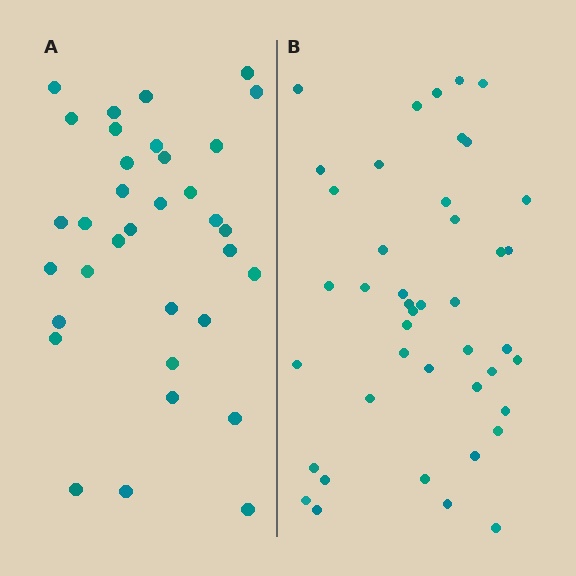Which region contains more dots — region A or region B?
Region B (the right region) has more dots.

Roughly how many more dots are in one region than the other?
Region B has roughly 8 or so more dots than region A.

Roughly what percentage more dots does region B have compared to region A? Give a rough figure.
About 25% more.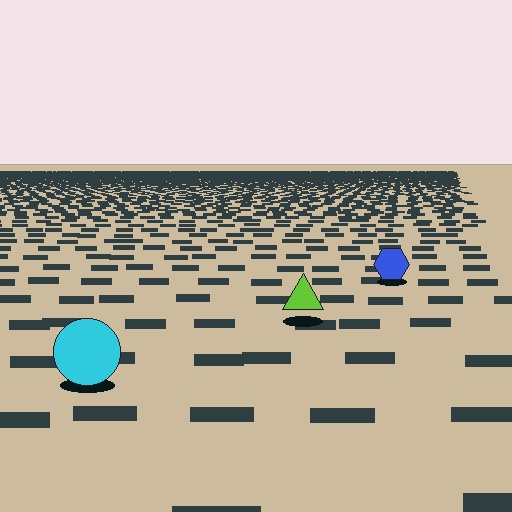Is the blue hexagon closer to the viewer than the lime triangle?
No. The lime triangle is closer — you can tell from the texture gradient: the ground texture is coarser near it.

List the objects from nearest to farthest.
From nearest to farthest: the cyan circle, the lime triangle, the blue hexagon.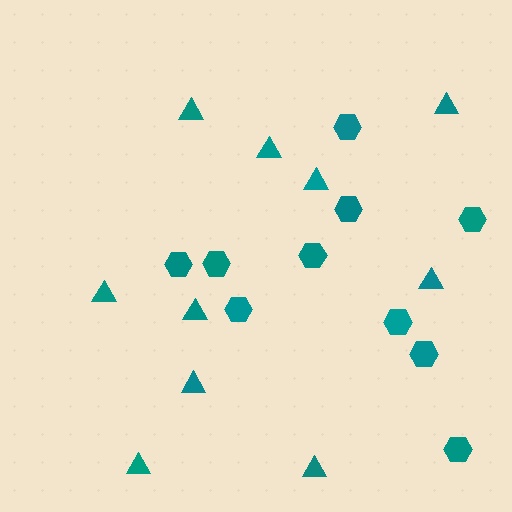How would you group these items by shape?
There are 2 groups: one group of hexagons (10) and one group of triangles (10).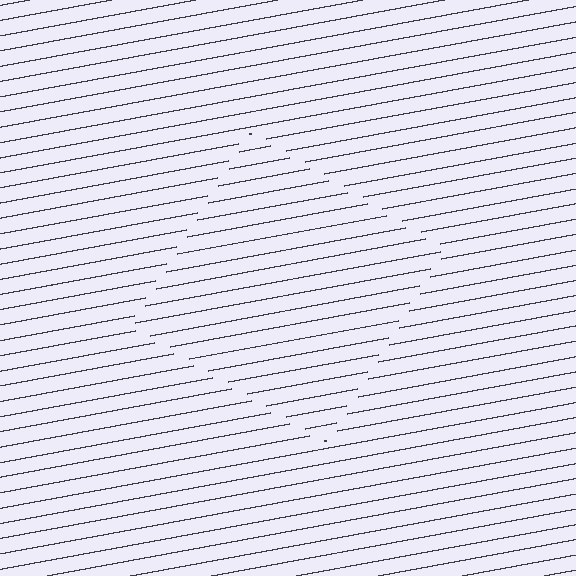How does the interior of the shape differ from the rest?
The interior of the shape contains the same grating, shifted by half a period — the contour is defined by the phase discontinuity where line-ends from the inner and outer gratings abut.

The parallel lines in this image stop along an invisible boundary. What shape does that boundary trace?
An illusory square. The interior of the shape contains the same grating, shifted by half a period — the contour is defined by the phase discontinuity where line-ends from the inner and outer gratings abut.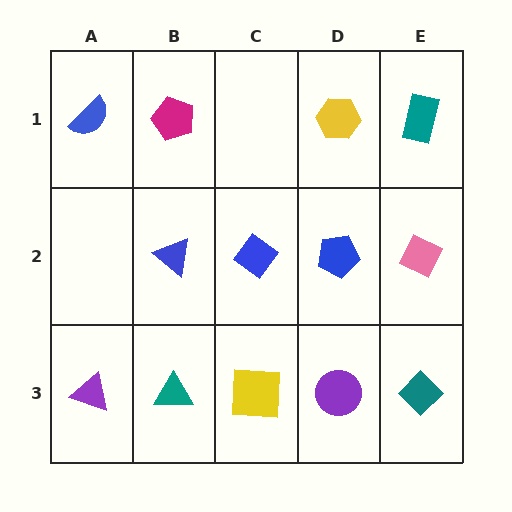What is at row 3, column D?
A purple circle.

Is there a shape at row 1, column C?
No, that cell is empty.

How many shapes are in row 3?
5 shapes.